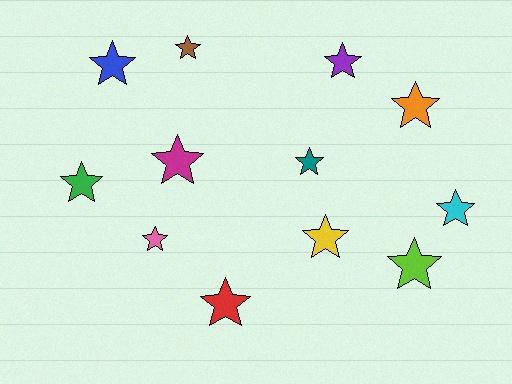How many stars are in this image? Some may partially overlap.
There are 12 stars.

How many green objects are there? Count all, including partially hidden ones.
There is 1 green object.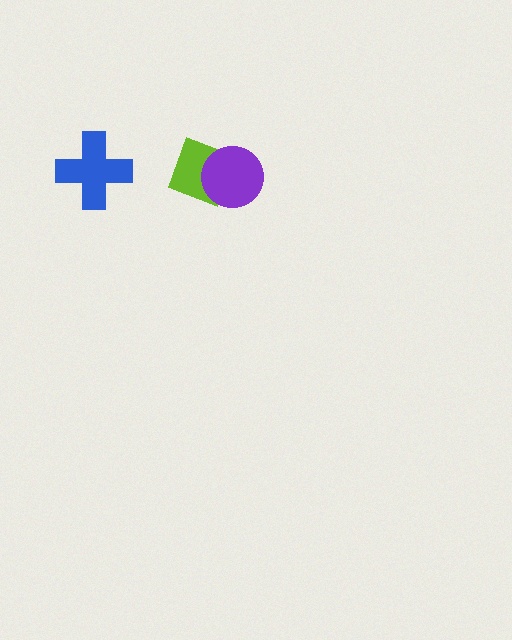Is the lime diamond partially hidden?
Yes, it is partially covered by another shape.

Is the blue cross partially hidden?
No, no other shape covers it.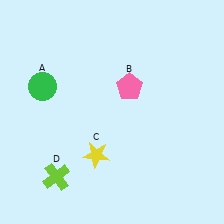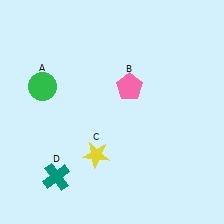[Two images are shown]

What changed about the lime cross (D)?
In Image 1, D is lime. In Image 2, it changed to teal.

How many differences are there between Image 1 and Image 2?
There is 1 difference between the two images.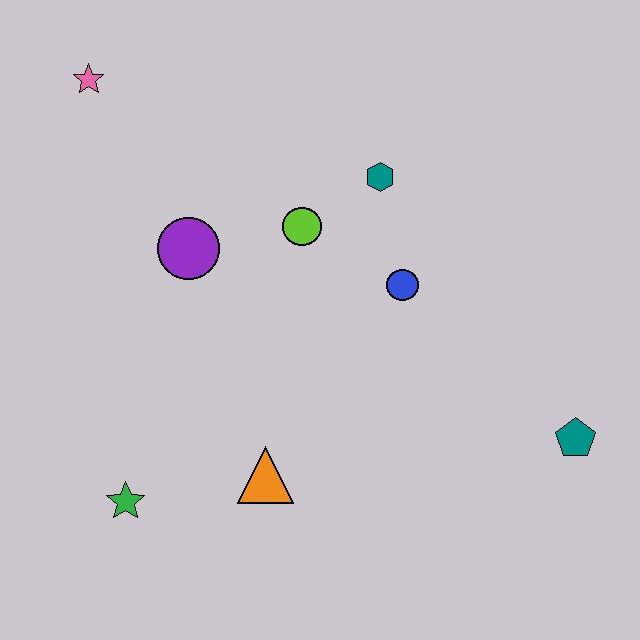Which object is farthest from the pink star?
The teal pentagon is farthest from the pink star.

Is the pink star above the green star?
Yes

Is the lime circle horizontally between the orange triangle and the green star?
No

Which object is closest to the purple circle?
The lime circle is closest to the purple circle.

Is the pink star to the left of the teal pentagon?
Yes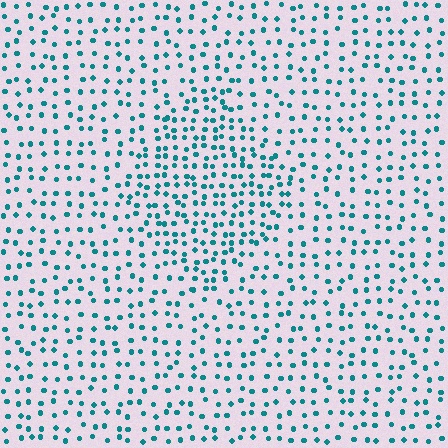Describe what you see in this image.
The image contains small teal elements arranged at two different densities. A diamond-shaped region is visible where the elements are more densely packed than the surrounding area.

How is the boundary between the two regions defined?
The boundary is defined by a change in element density (approximately 1.7x ratio). All elements are the same color, size, and shape.